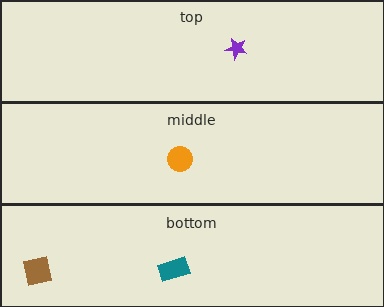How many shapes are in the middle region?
1.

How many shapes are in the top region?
1.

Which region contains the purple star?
The top region.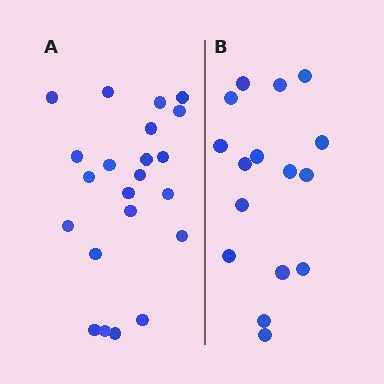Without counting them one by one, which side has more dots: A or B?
Region A (the left region) has more dots.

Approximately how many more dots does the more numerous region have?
Region A has about 6 more dots than region B.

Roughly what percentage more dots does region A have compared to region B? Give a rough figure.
About 40% more.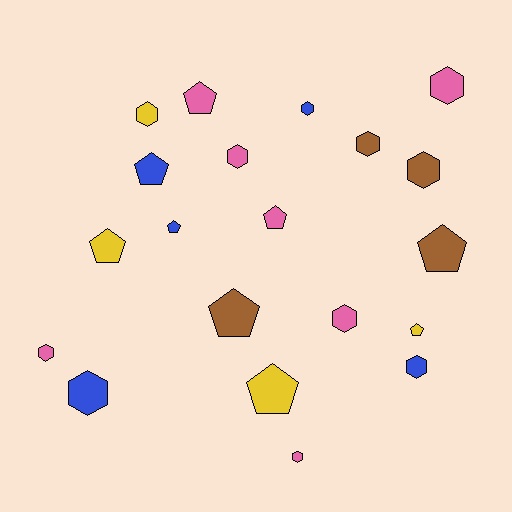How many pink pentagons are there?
There are 2 pink pentagons.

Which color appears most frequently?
Pink, with 7 objects.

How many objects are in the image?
There are 20 objects.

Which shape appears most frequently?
Hexagon, with 11 objects.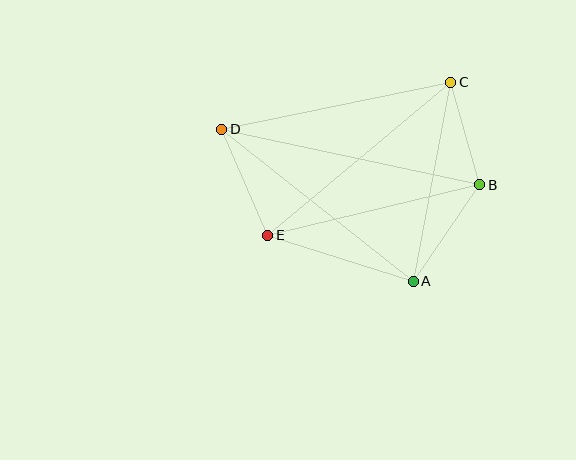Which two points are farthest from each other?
Points B and D are farthest from each other.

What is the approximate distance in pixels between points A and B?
The distance between A and B is approximately 117 pixels.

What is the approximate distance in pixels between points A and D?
The distance between A and D is approximately 244 pixels.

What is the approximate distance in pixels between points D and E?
The distance between D and E is approximately 115 pixels.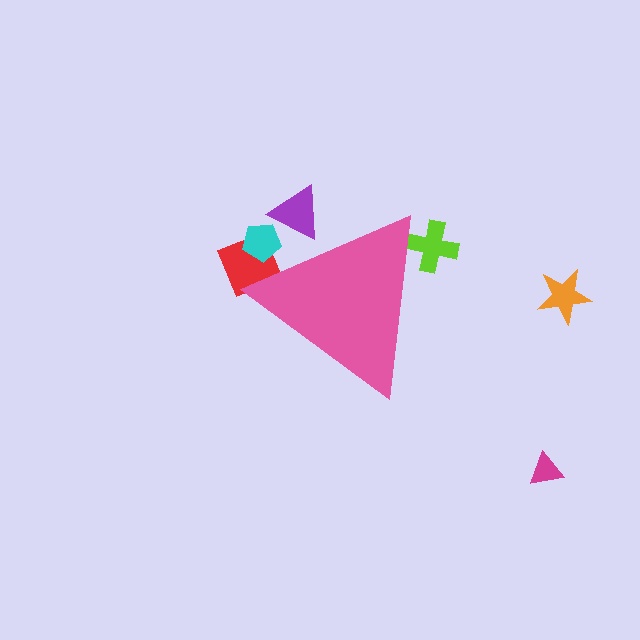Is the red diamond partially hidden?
Yes, the red diamond is partially hidden behind the pink triangle.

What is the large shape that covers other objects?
A pink triangle.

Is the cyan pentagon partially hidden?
Yes, the cyan pentagon is partially hidden behind the pink triangle.